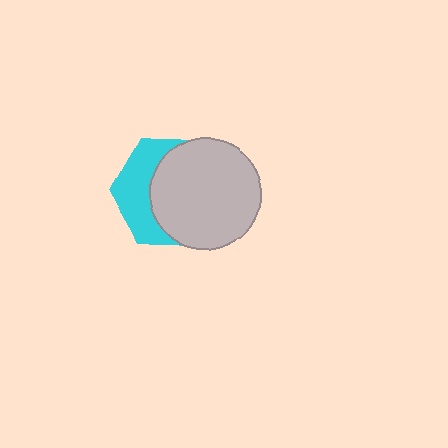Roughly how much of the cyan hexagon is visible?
A small part of it is visible (roughly 38%).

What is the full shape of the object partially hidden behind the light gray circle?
The partially hidden object is a cyan hexagon.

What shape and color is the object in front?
The object in front is a light gray circle.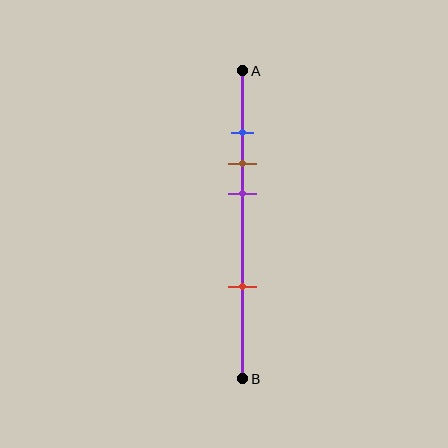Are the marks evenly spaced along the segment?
No, the marks are not evenly spaced.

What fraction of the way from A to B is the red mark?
The red mark is approximately 70% (0.7) of the way from A to B.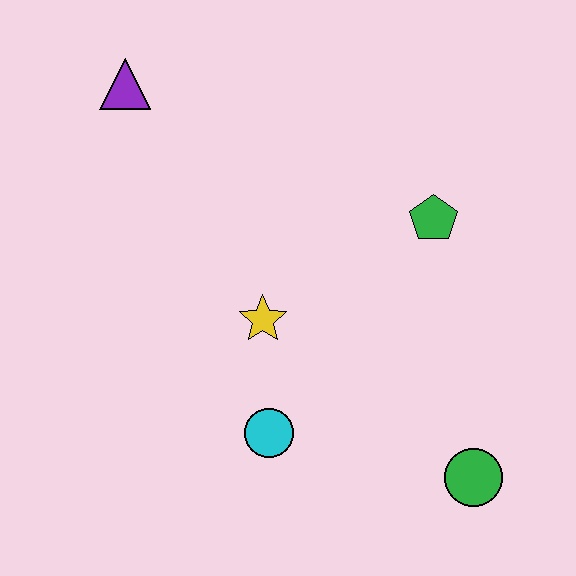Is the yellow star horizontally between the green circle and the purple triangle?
Yes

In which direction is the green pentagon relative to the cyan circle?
The green pentagon is above the cyan circle.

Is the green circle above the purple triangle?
No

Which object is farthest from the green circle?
The purple triangle is farthest from the green circle.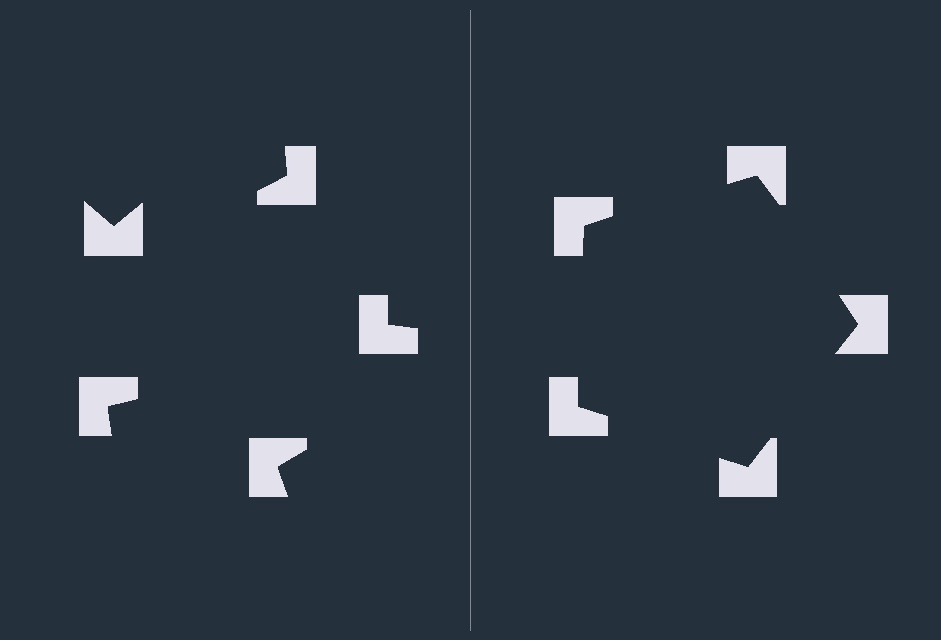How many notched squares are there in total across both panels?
10 — 5 on each side.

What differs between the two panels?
The notched squares are positioned identically on both sides; only the wedge orientations differ. On the right they align to a pentagon; on the left they are misaligned.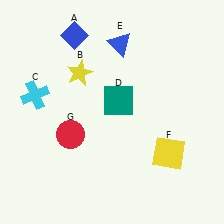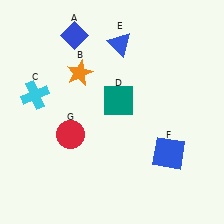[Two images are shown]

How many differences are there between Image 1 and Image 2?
There are 2 differences between the two images.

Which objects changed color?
B changed from yellow to orange. F changed from yellow to blue.